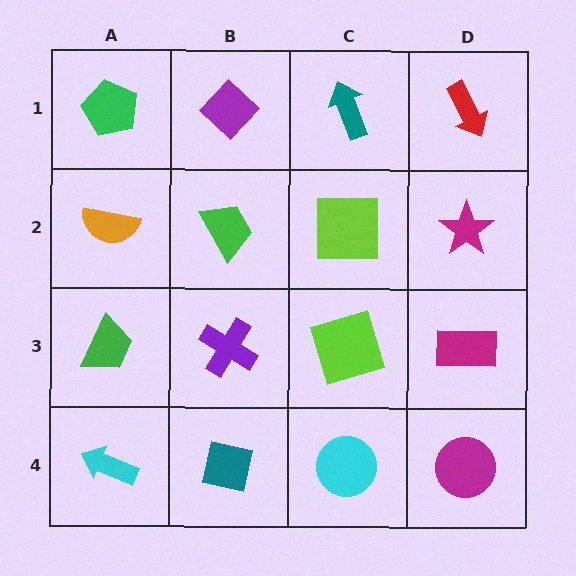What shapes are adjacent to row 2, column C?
A teal arrow (row 1, column C), a lime square (row 3, column C), a green trapezoid (row 2, column B), a magenta star (row 2, column D).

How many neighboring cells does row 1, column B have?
3.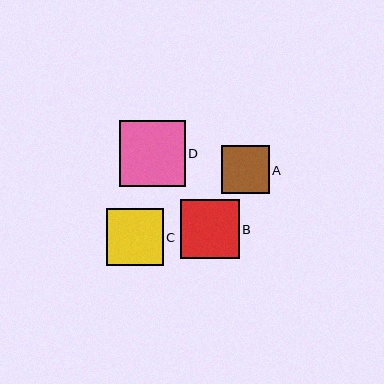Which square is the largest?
Square D is the largest with a size of approximately 66 pixels.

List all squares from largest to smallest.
From largest to smallest: D, B, C, A.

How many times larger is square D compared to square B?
Square D is approximately 1.1 times the size of square B.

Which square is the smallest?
Square A is the smallest with a size of approximately 48 pixels.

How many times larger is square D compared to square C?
Square D is approximately 1.2 times the size of square C.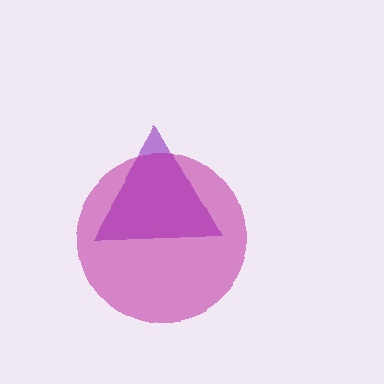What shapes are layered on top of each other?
The layered shapes are: a purple triangle, a magenta circle.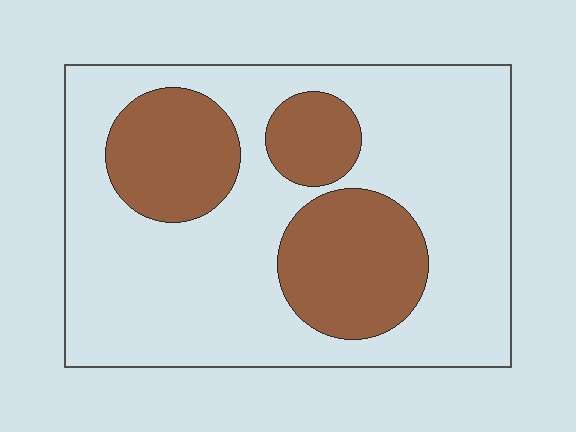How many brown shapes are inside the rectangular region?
3.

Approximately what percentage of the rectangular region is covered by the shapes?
Approximately 30%.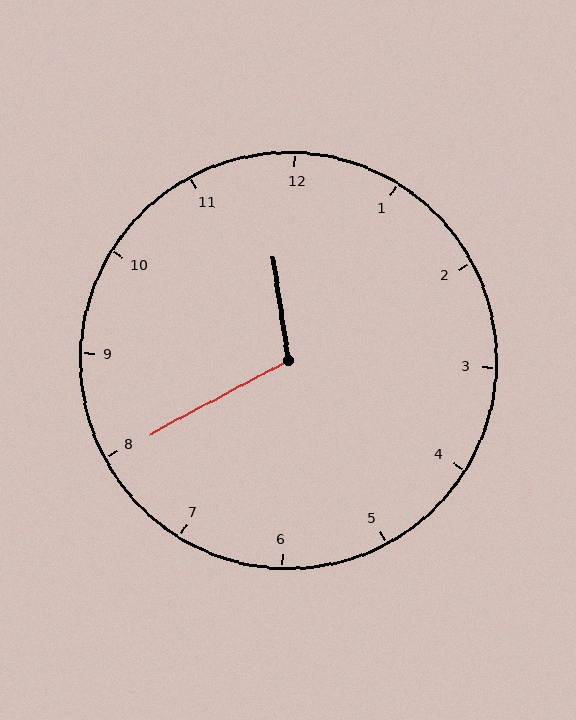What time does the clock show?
11:40.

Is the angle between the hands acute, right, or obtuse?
It is obtuse.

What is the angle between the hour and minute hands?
Approximately 110 degrees.